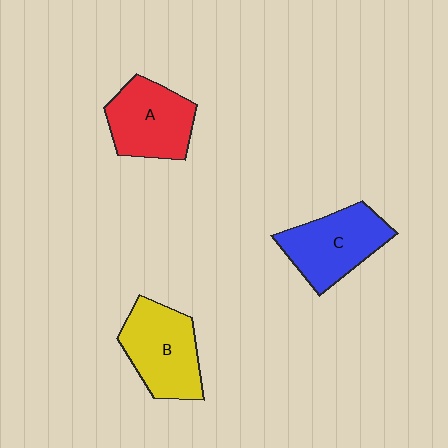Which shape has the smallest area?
Shape A (red).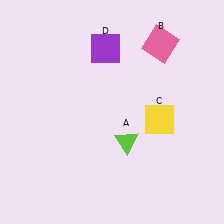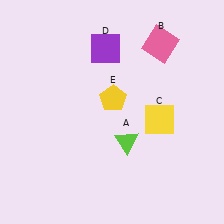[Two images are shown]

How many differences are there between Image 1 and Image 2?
There is 1 difference between the two images.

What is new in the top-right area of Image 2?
A yellow pentagon (E) was added in the top-right area of Image 2.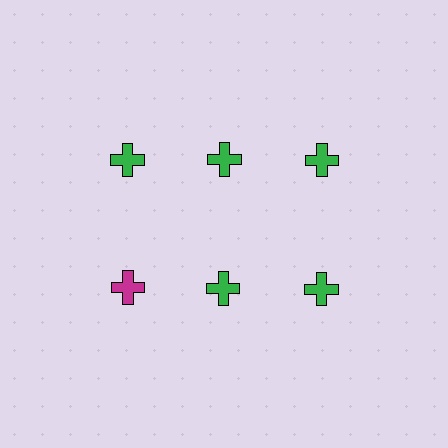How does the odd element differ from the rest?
It has a different color: magenta instead of green.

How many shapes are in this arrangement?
There are 6 shapes arranged in a grid pattern.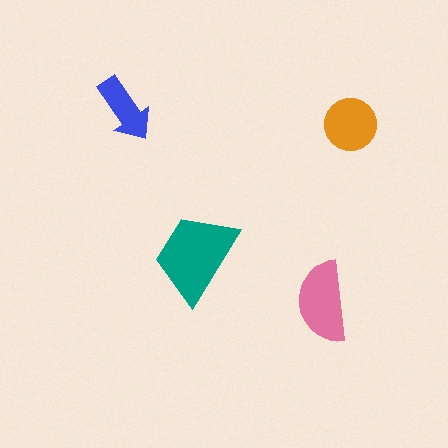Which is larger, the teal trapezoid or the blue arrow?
The teal trapezoid.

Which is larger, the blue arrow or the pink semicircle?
The pink semicircle.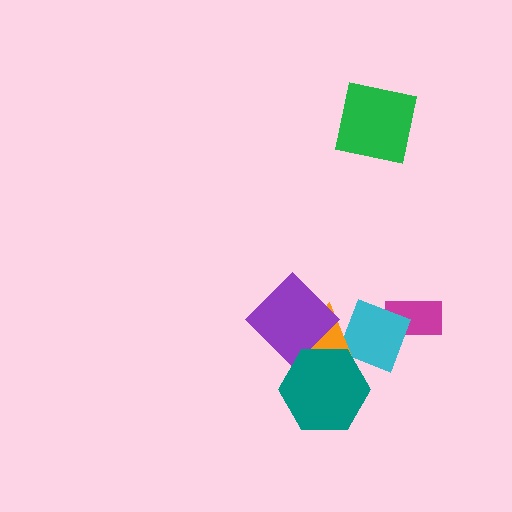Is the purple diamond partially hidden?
Yes, it is partially covered by another shape.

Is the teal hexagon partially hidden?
No, no other shape covers it.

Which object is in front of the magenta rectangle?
The cyan diamond is in front of the magenta rectangle.